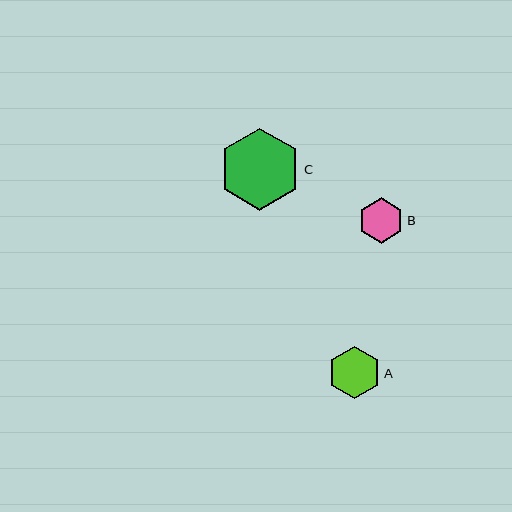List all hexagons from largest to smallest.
From largest to smallest: C, A, B.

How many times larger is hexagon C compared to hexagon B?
Hexagon C is approximately 1.8 times the size of hexagon B.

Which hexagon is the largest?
Hexagon C is the largest with a size of approximately 82 pixels.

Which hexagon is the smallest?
Hexagon B is the smallest with a size of approximately 45 pixels.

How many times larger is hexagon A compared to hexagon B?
Hexagon A is approximately 1.2 times the size of hexagon B.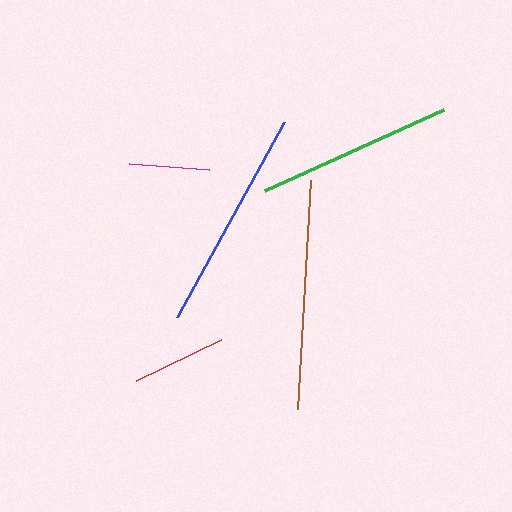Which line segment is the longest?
The brown line is the longest at approximately 229 pixels.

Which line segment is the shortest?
The magenta line is the shortest at approximately 81 pixels.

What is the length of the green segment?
The green segment is approximately 197 pixels long.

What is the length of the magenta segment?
The magenta segment is approximately 81 pixels long.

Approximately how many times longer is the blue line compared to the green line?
The blue line is approximately 1.1 times the length of the green line.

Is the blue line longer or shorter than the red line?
The blue line is longer than the red line.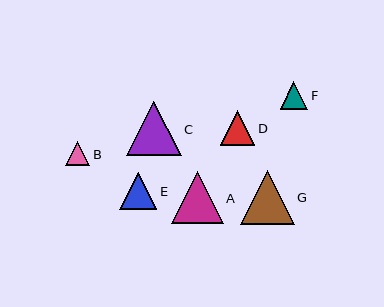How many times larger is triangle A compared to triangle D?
Triangle A is approximately 1.5 times the size of triangle D.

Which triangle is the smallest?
Triangle B is the smallest with a size of approximately 24 pixels.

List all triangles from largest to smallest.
From largest to smallest: C, G, A, E, D, F, B.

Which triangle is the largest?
Triangle C is the largest with a size of approximately 54 pixels.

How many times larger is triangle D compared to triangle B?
Triangle D is approximately 1.4 times the size of triangle B.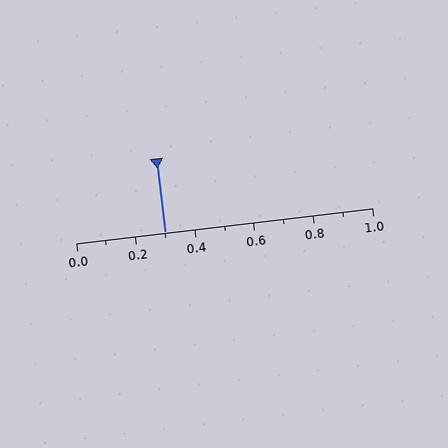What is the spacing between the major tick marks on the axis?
The major ticks are spaced 0.2 apart.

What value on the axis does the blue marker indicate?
The marker indicates approximately 0.3.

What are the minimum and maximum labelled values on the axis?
The axis runs from 0.0 to 1.0.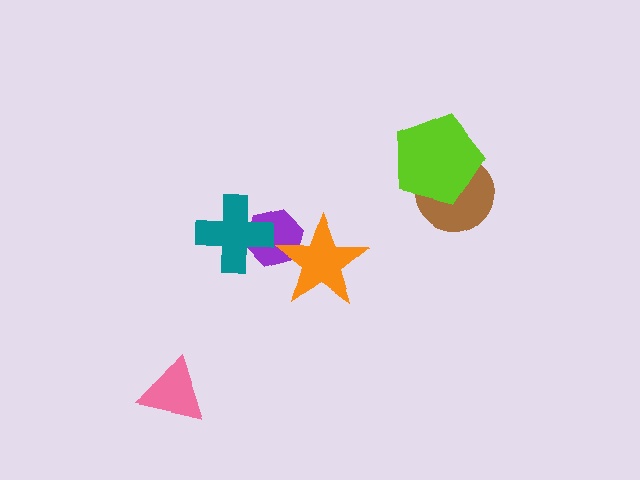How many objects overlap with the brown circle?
1 object overlaps with the brown circle.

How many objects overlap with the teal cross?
1 object overlaps with the teal cross.